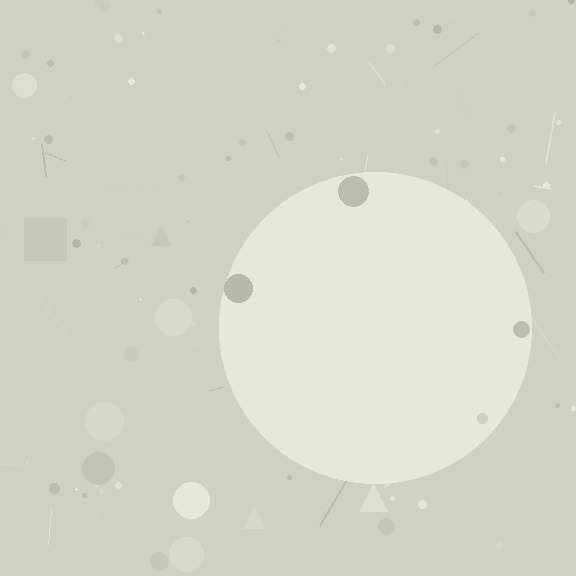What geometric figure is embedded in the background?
A circle is embedded in the background.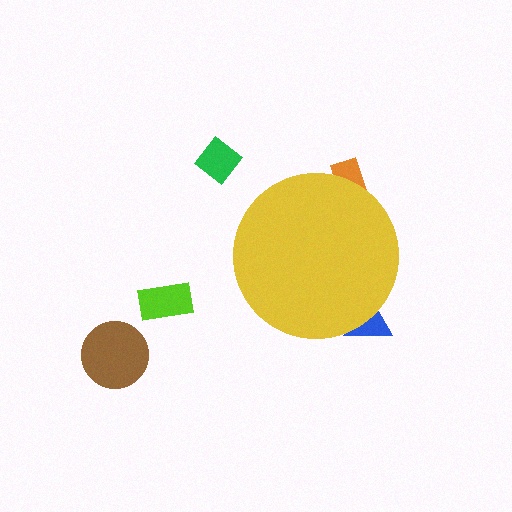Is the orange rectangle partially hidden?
Yes, the orange rectangle is partially hidden behind the yellow circle.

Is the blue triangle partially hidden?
Yes, the blue triangle is partially hidden behind the yellow circle.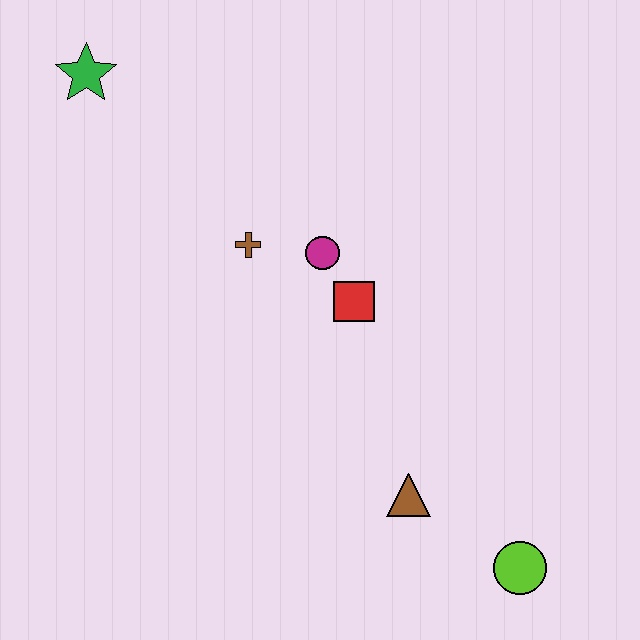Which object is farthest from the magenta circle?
The lime circle is farthest from the magenta circle.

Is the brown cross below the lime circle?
No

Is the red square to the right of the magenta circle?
Yes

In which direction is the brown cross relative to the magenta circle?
The brown cross is to the left of the magenta circle.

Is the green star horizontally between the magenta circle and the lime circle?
No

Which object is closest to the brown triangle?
The lime circle is closest to the brown triangle.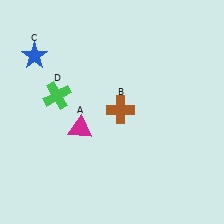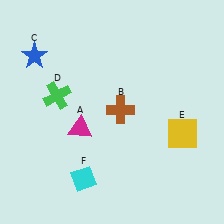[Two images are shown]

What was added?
A yellow square (E), a cyan diamond (F) were added in Image 2.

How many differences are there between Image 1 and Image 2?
There are 2 differences between the two images.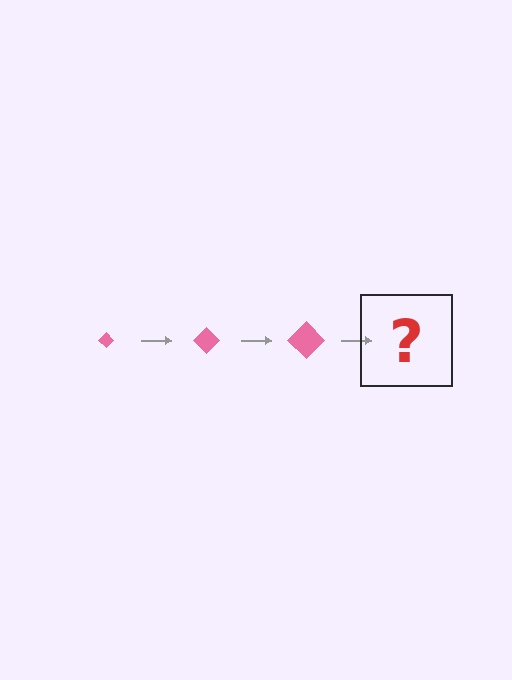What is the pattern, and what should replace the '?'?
The pattern is that the diamond gets progressively larger each step. The '?' should be a pink diamond, larger than the previous one.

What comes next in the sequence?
The next element should be a pink diamond, larger than the previous one.